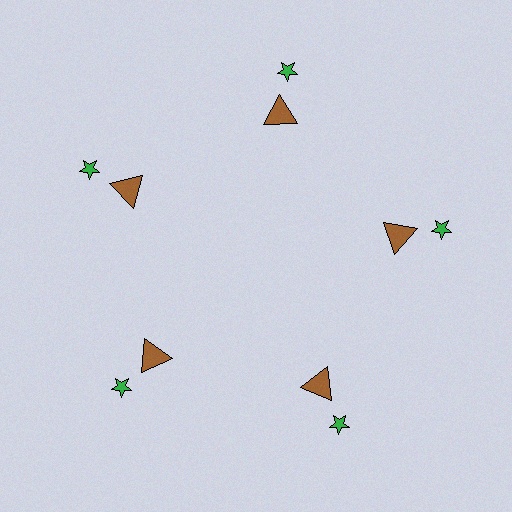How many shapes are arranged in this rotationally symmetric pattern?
There are 10 shapes, arranged in 5 groups of 2.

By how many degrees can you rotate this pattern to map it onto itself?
The pattern maps onto itself every 72 degrees of rotation.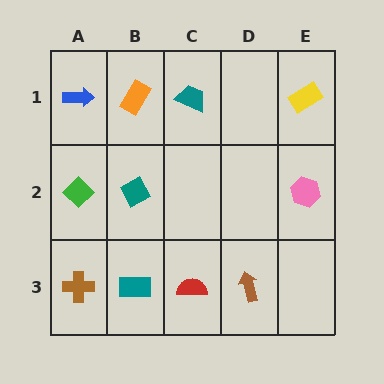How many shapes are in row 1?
4 shapes.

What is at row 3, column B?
A teal rectangle.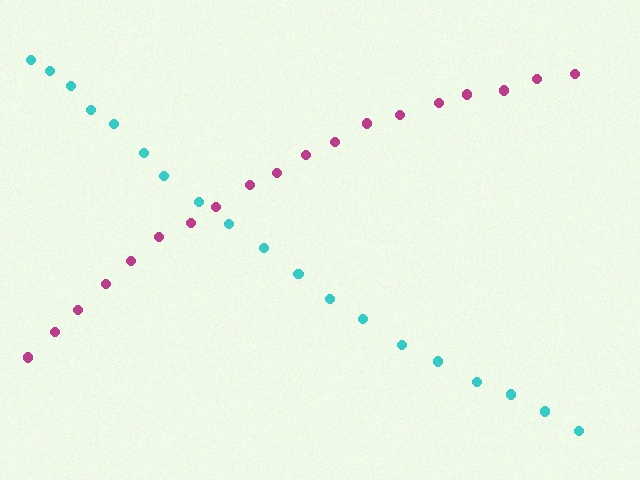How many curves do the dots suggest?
There are 2 distinct paths.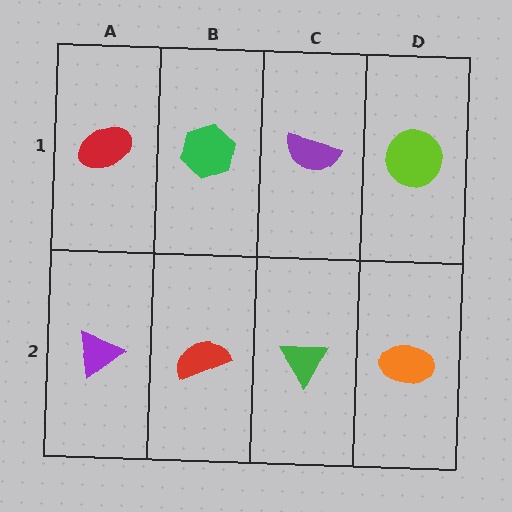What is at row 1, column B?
A green hexagon.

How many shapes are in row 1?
4 shapes.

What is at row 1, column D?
A lime circle.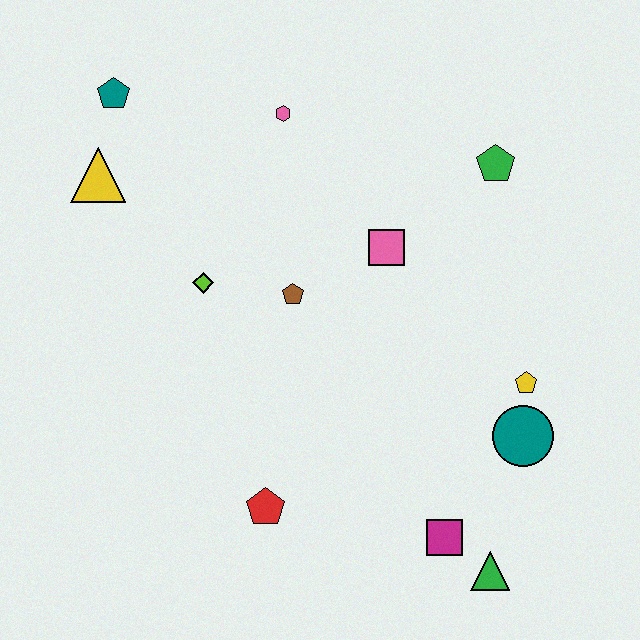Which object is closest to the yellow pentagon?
The teal circle is closest to the yellow pentagon.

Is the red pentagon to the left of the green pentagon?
Yes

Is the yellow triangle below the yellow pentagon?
No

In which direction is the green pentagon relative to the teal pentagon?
The green pentagon is to the right of the teal pentagon.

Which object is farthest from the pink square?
The green triangle is farthest from the pink square.